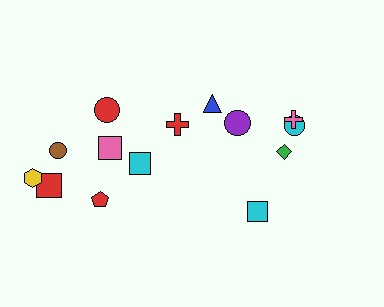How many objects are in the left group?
There are 8 objects.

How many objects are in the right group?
There are 6 objects.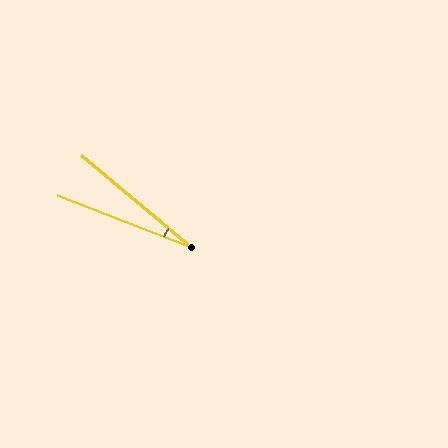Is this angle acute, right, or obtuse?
It is acute.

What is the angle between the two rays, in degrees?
Approximately 19 degrees.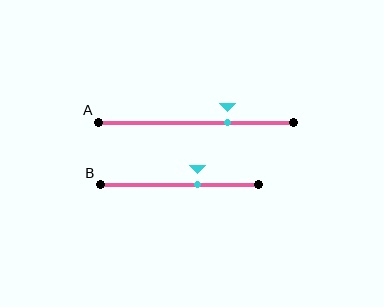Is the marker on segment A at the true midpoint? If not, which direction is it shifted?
No, the marker on segment A is shifted to the right by about 16% of the segment length.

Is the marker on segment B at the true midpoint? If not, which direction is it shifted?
No, the marker on segment B is shifted to the right by about 11% of the segment length.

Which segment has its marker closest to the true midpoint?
Segment B has its marker closest to the true midpoint.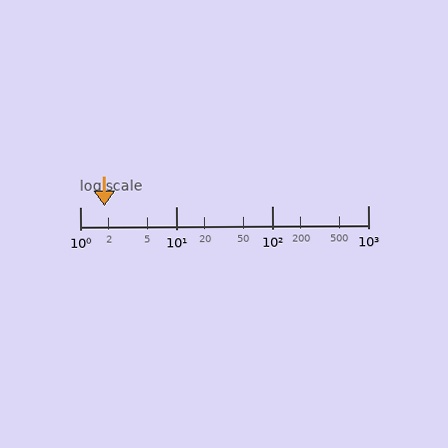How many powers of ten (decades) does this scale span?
The scale spans 3 decades, from 1 to 1000.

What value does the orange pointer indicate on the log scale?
The pointer indicates approximately 1.8.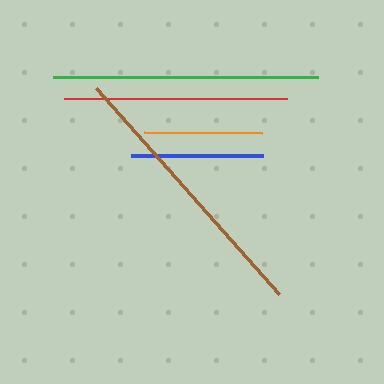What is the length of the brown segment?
The brown segment is approximately 275 pixels long.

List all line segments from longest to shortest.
From longest to shortest: brown, green, red, blue, orange.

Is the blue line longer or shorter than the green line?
The green line is longer than the blue line.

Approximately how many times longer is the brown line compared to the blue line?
The brown line is approximately 2.1 times the length of the blue line.